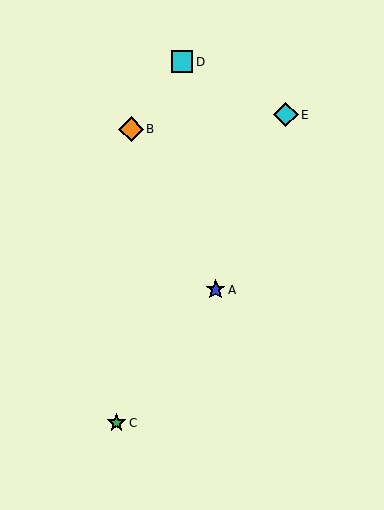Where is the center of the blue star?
The center of the blue star is at (216, 290).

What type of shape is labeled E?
Shape E is a cyan diamond.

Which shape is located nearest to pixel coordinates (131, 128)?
The orange diamond (labeled B) at (131, 129) is nearest to that location.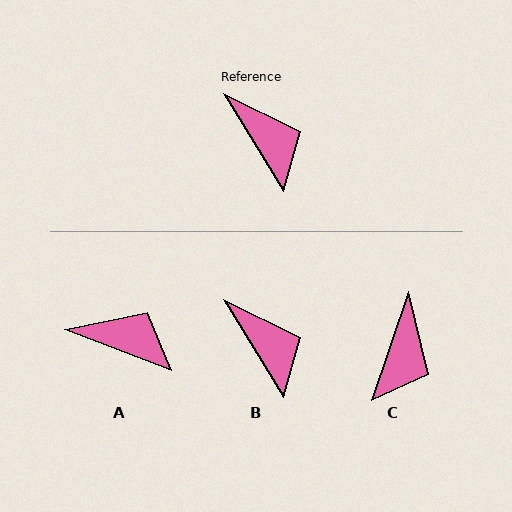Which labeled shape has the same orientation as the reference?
B.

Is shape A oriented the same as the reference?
No, it is off by about 38 degrees.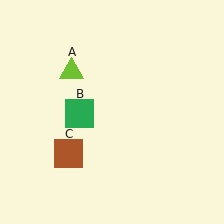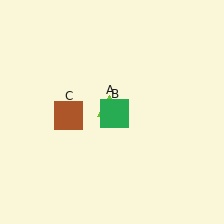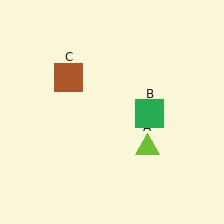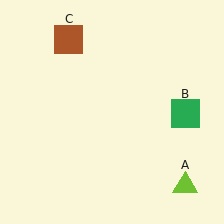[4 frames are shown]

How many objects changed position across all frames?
3 objects changed position: lime triangle (object A), green square (object B), brown square (object C).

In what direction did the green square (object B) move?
The green square (object B) moved right.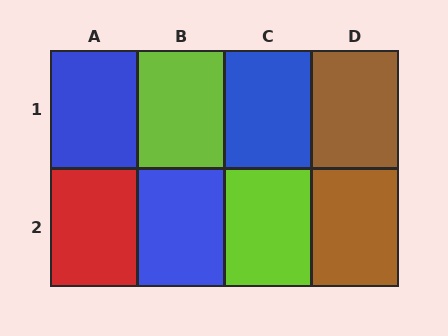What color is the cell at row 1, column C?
Blue.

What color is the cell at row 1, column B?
Lime.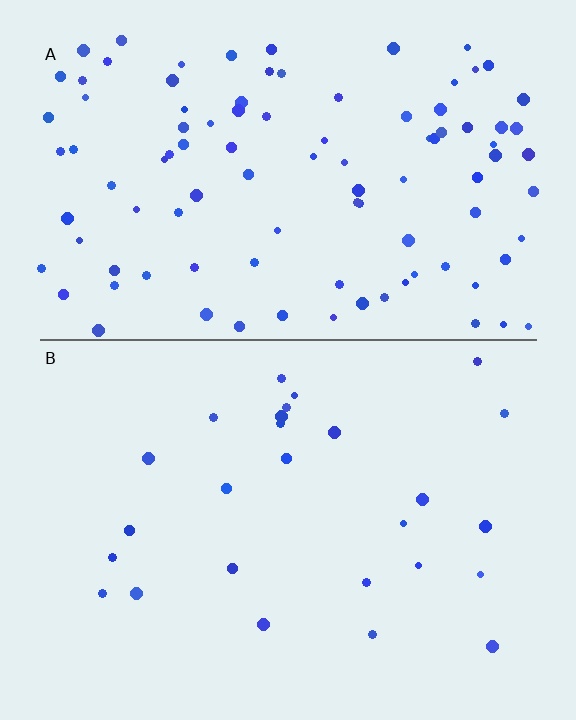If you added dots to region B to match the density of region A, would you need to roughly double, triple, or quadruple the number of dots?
Approximately quadruple.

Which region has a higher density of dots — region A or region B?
A (the top).